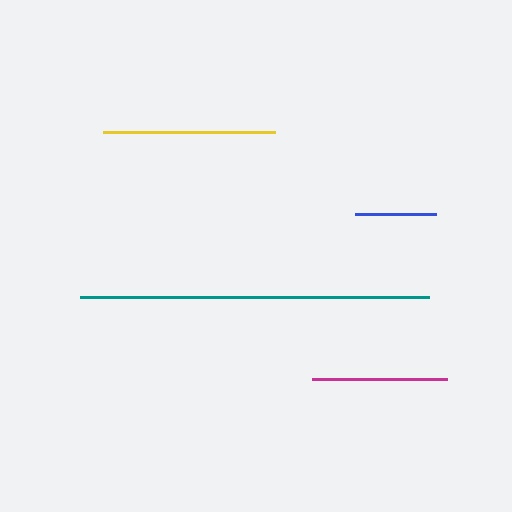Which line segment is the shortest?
The blue line is the shortest at approximately 81 pixels.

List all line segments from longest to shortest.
From longest to shortest: teal, yellow, magenta, blue.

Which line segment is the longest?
The teal line is the longest at approximately 348 pixels.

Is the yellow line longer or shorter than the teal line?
The teal line is longer than the yellow line.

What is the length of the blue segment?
The blue segment is approximately 81 pixels long.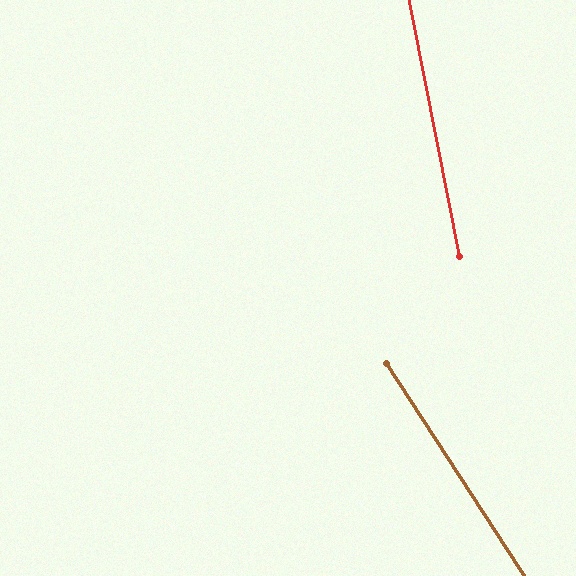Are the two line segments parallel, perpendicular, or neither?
Neither parallel nor perpendicular — they differ by about 22°.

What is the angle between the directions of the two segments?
Approximately 22 degrees.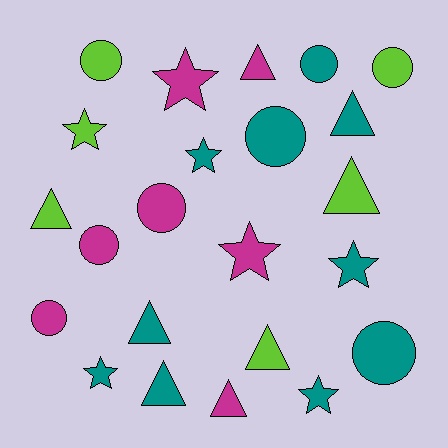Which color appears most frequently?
Teal, with 10 objects.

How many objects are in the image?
There are 23 objects.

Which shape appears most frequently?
Circle, with 8 objects.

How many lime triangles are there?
There are 3 lime triangles.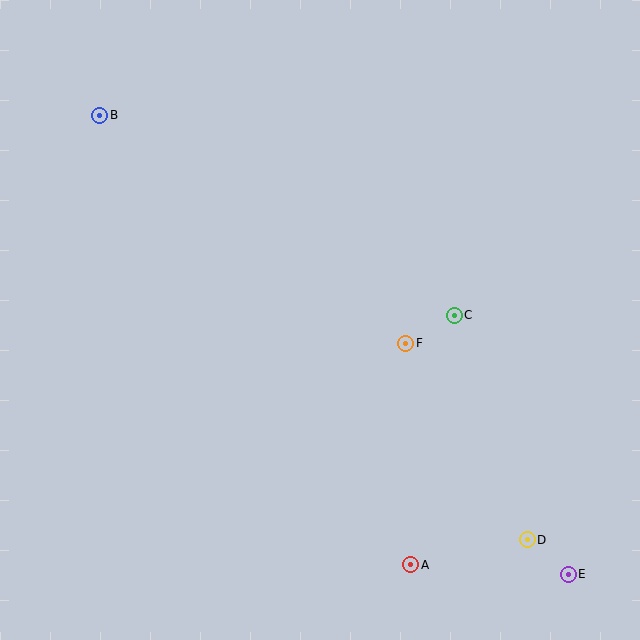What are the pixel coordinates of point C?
Point C is at (454, 315).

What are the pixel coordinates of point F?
Point F is at (406, 343).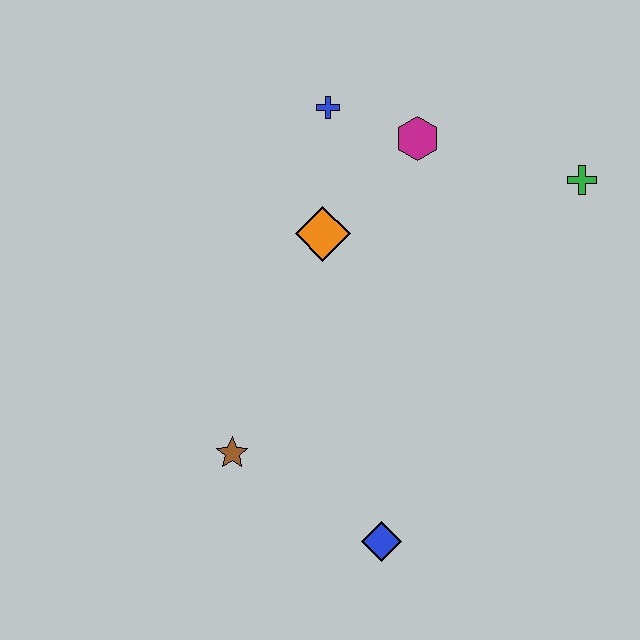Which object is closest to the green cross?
The magenta hexagon is closest to the green cross.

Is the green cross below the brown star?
No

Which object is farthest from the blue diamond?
The blue cross is farthest from the blue diamond.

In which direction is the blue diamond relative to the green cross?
The blue diamond is below the green cross.